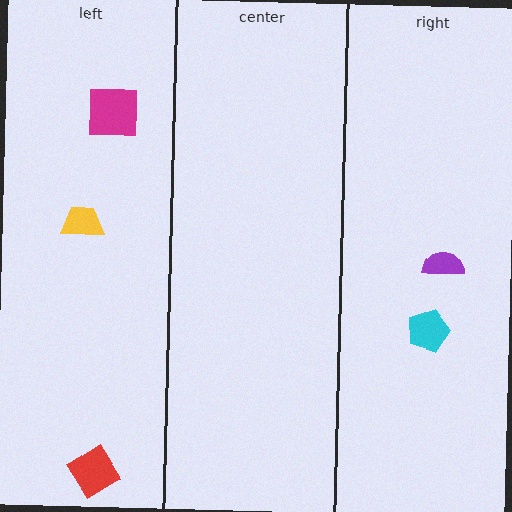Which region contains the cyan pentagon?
The right region.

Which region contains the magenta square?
The left region.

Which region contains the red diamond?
The left region.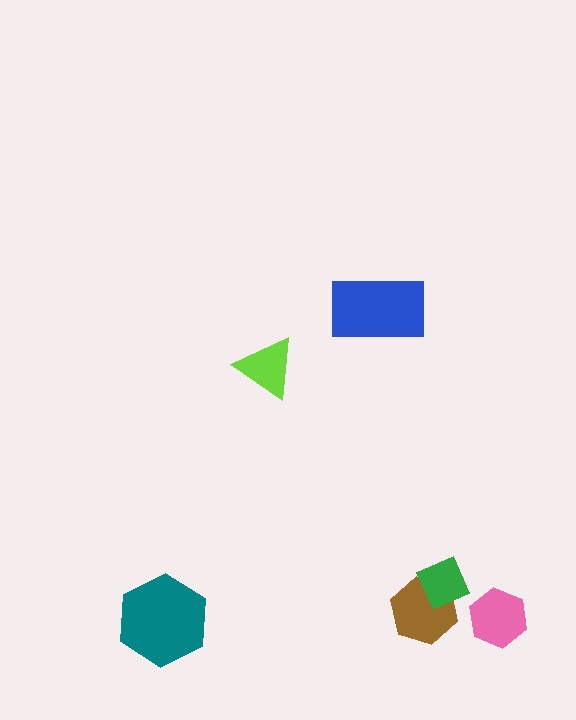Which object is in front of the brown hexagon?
The green diamond is in front of the brown hexagon.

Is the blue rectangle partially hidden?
No, no other shape covers it.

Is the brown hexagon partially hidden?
Yes, it is partially covered by another shape.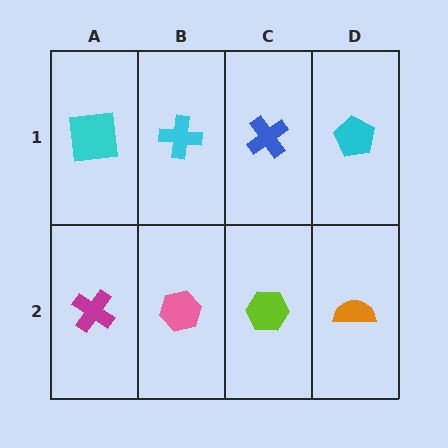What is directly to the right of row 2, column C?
An orange semicircle.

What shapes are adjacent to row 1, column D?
An orange semicircle (row 2, column D), a blue cross (row 1, column C).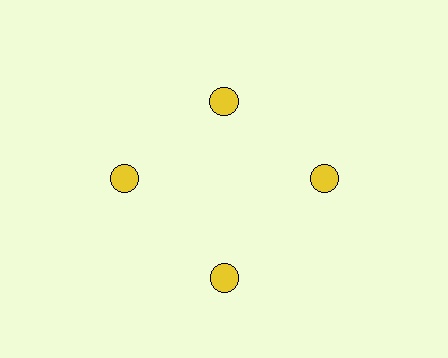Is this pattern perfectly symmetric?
No. The 4 yellow circles are arranged in a ring, but one element near the 12 o'clock position is pulled inward toward the center, breaking the 4-fold rotational symmetry.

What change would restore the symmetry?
The symmetry would be restored by moving it outward, back onto the ring so that all 4 circles sit at equal angles and equal distance from the center.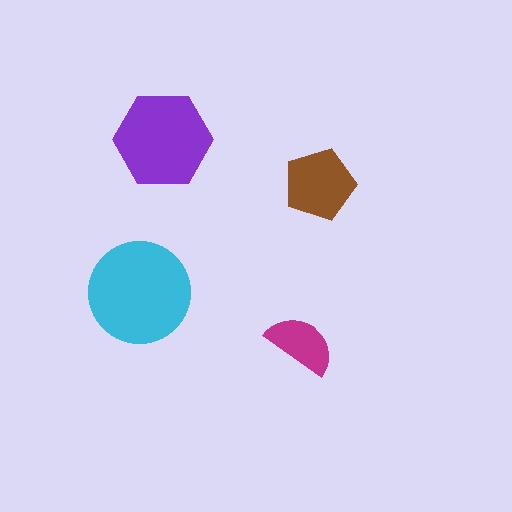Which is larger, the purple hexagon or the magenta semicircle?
The purple hexagon.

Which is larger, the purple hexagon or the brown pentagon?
The purple hexagon.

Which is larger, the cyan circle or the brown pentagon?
The cyan circle.